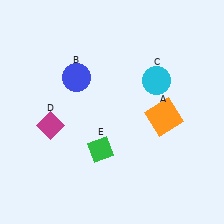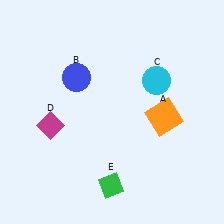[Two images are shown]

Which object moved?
The green diamond (E) moved down.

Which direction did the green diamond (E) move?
The green diamond (E) moved down.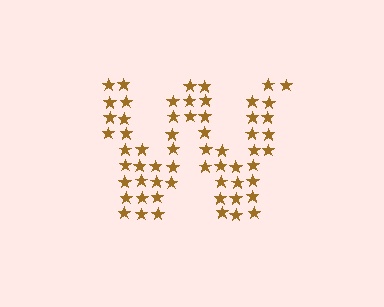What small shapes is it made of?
It is made of small stars.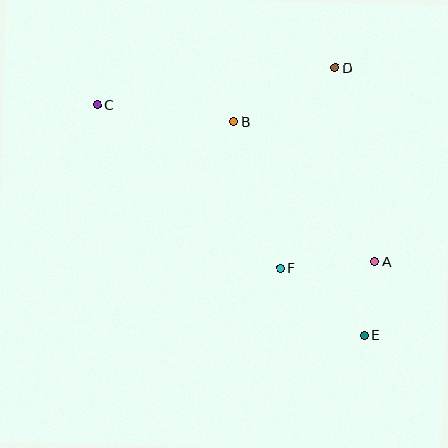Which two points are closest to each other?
Points A and E are closest to each other.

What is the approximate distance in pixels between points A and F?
The distance between A and F is approximately 95 pixels.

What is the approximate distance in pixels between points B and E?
The distance between B and E is approximately 251 pixels.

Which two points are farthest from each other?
Points C and E are farthest from each other.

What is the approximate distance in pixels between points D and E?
The distance between D and E is approximately 269 pixels.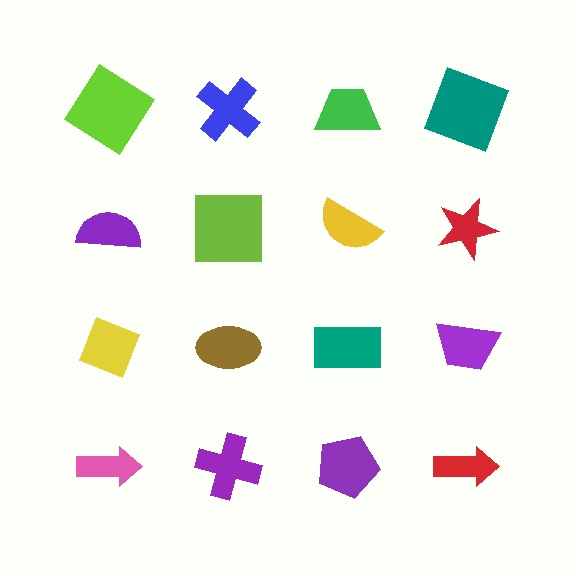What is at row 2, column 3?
A yellow semicircle.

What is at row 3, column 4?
A purple trapezoid.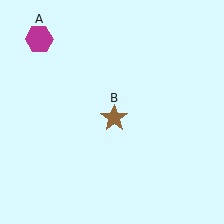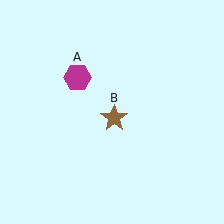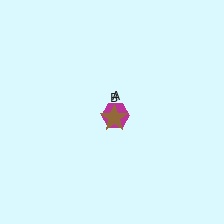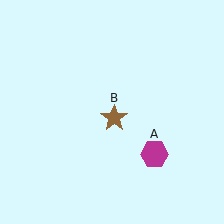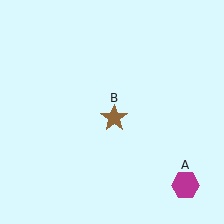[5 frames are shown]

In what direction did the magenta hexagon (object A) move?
The magenta hexagon (object A) moved down and to the right.